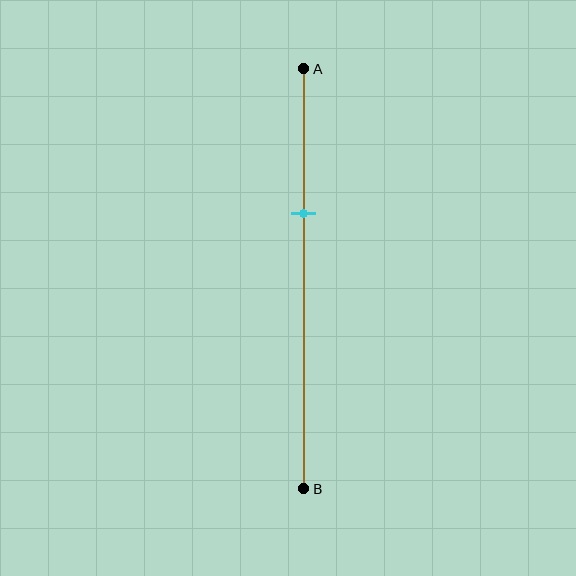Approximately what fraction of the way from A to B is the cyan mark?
The cyan mark is approximately 35% of the way from A to B.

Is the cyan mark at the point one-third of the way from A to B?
Yes, the mark is approximately at the one-third point.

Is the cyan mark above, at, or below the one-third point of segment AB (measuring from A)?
The cyan mark is approximately at the one-third point of segment AB.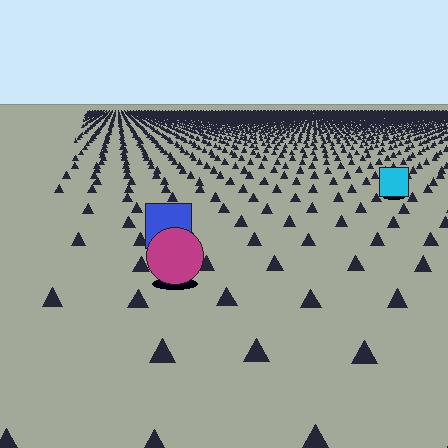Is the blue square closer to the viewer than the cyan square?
Yes. The blue square is closer — you can tell from the texture gradient: the ground texture is coarser near it.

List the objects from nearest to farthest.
From nearest to farthest: the magenta circle, the blue square, the cyan square.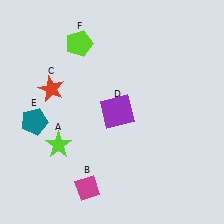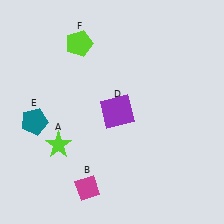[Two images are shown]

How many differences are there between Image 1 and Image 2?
There is 1 difference between the two images.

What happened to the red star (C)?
The red star (C) was removed in Image 2. It was in the top-left area of Image 1.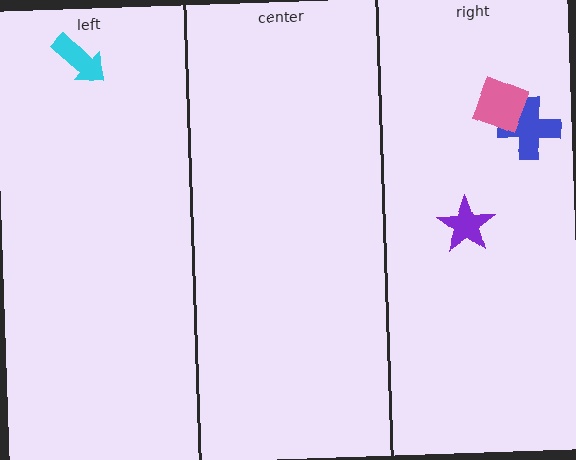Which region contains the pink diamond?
The right region.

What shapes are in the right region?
The blue cross, the purple star, the pink diamond.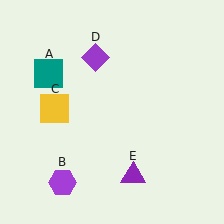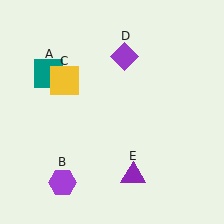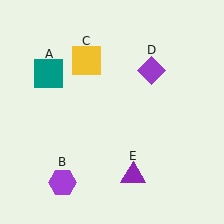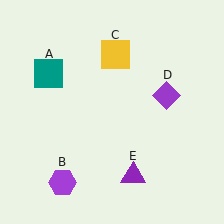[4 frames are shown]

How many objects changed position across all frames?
2 objects changed position: yellow square (object C), purple diamond (object D).